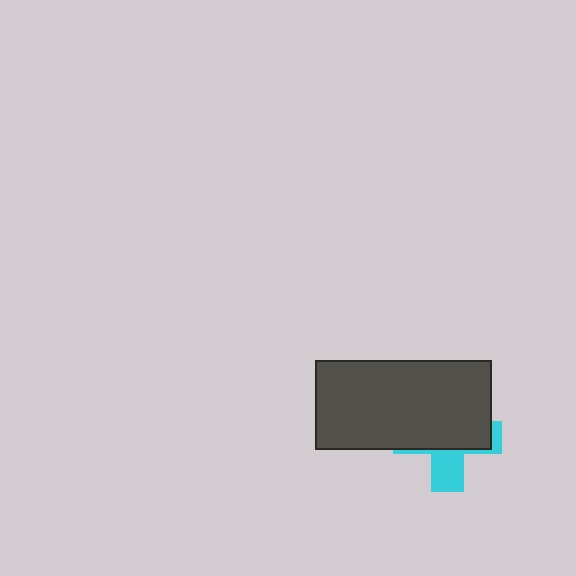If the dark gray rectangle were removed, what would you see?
You would see the complete cyan cross.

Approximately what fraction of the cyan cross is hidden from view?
Roughly 67% of the cyan cross is hidden behind the dark gray rectangle.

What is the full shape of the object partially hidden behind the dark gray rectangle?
The partially hidden object is a cyan cross.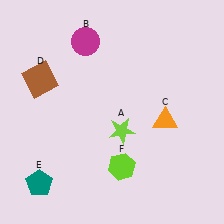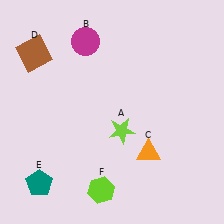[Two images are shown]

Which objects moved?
The objects that moved are: the orange triangle (C), the brown square (D), the lime hexagon (F).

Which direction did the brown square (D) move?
The brown square (D) moved up.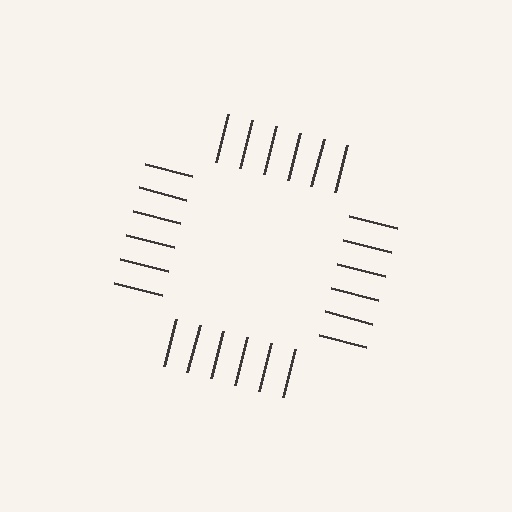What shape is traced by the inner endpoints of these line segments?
An illusory square — the line segments terminate on its edges but no continuous stroke is drawn.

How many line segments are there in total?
24 — 6 along each of the 4 edges.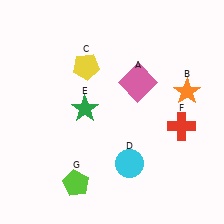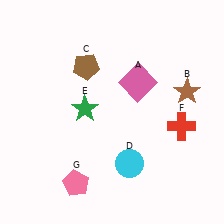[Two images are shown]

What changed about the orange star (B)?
In Image 1, B is orange. In Image 2, it changed to brown.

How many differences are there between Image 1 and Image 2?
There are 3 differences between the two images.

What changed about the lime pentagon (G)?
In Image 1, G is lime. In Image 2, it changed to pink.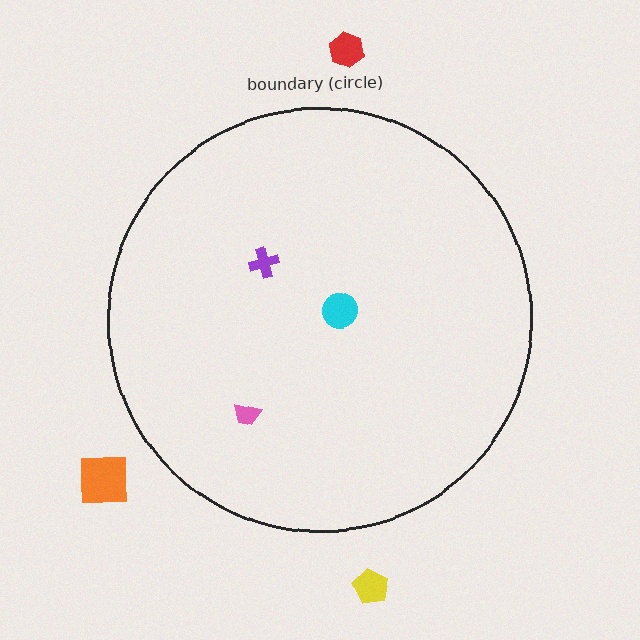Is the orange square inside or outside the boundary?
Outside.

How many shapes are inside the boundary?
3 inside, 3 outside.